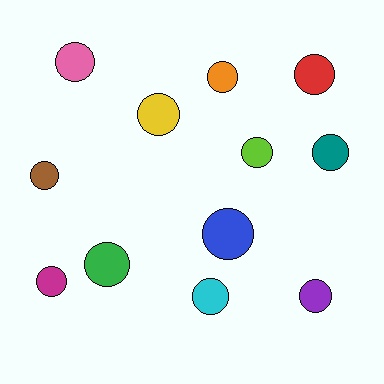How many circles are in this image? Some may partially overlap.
There are 12 circles.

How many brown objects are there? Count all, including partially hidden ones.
There is 1 brown object.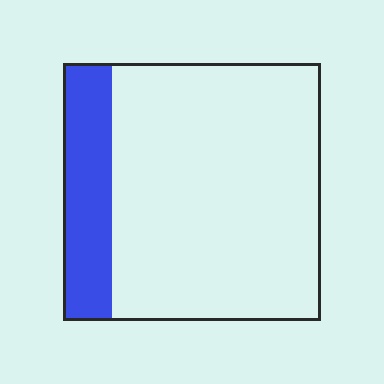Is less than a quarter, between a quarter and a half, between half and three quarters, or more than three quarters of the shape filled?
Less than a quarter.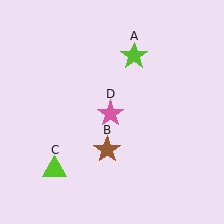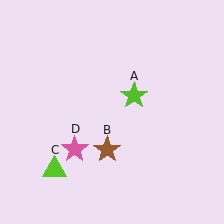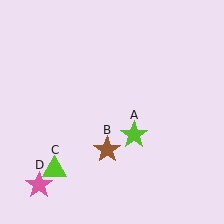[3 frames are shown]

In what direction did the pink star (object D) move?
The pink star (object D) moved down and to the left.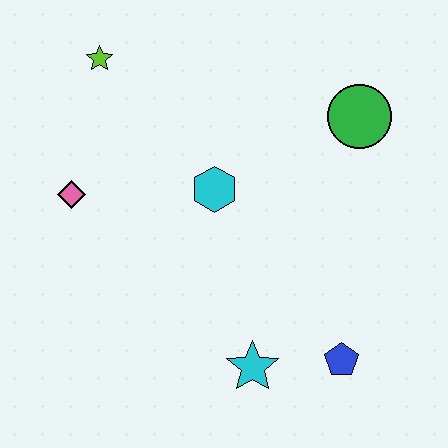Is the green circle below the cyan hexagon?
No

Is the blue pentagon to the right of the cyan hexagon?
Yes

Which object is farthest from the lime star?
The blue pentagon is farthest from the lime star.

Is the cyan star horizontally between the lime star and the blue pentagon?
Yes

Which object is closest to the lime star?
The pink diamond is closest to the lime star.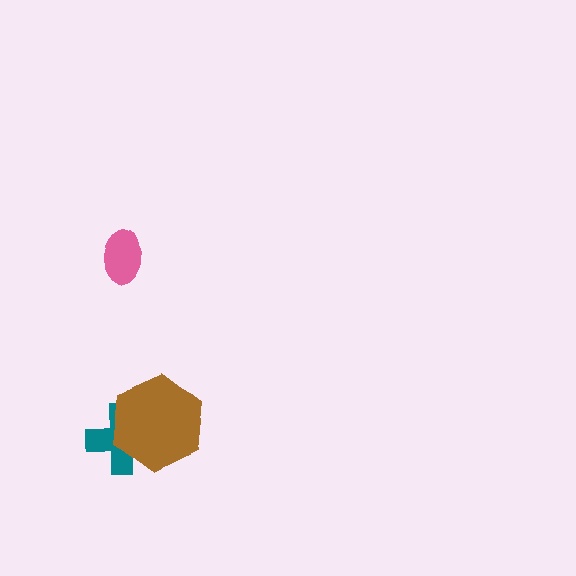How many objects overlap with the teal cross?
1 object overlaps with the teal cross.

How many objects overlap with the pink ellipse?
0 objects overlap with the pink ellipse.